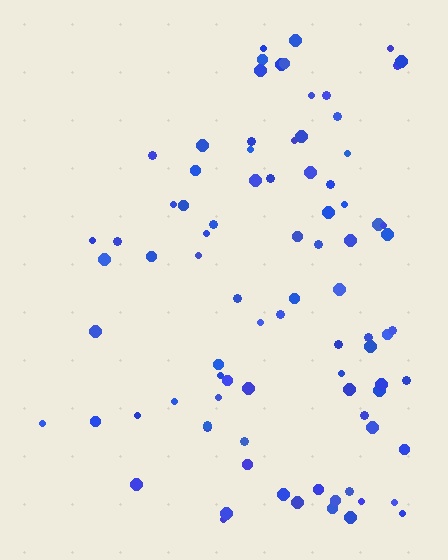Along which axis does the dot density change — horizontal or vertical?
Horizontal.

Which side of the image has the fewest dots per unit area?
The left.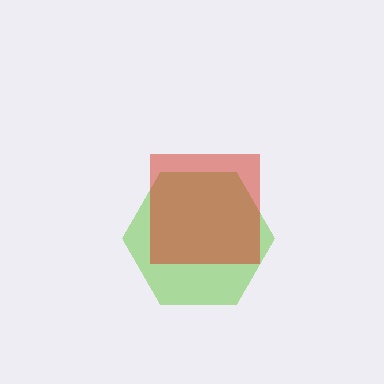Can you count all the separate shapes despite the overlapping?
Yes, there are 2 separate shapes.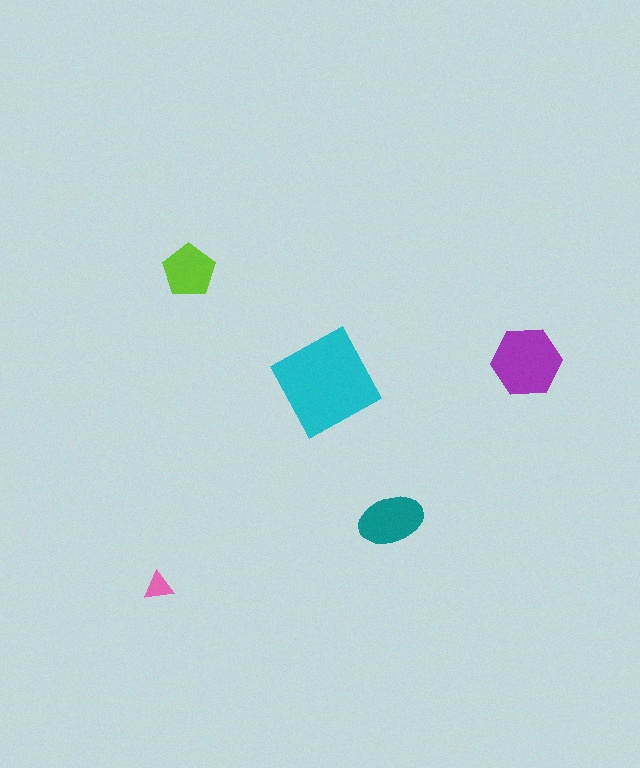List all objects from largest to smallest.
The cyan diamond, the purple hexagon, the teal ellipse, the lime pentagon, the pink triangle.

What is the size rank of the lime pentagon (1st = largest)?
4th.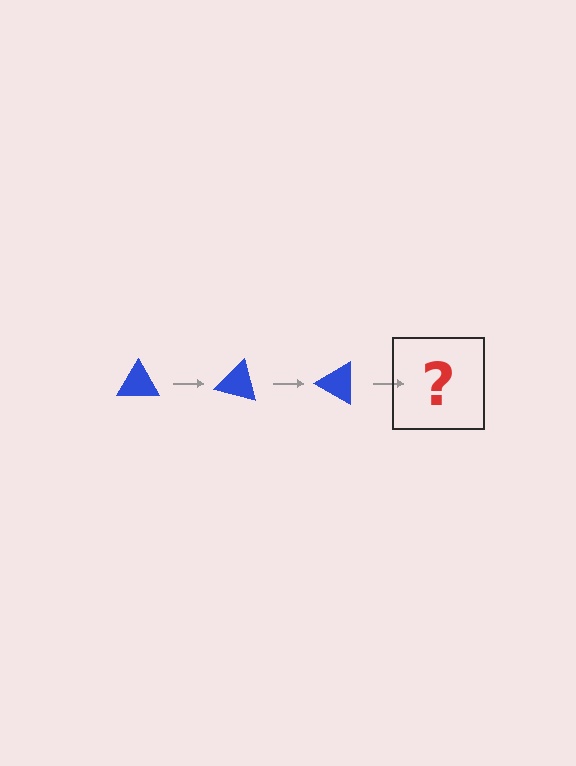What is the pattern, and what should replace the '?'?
The pattern is that the triangle rotates 15 degrees each step. The '?' should be a blue triangle rotated 45 degrees.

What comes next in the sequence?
The next element should be a blue triangle rotated 45 degrees.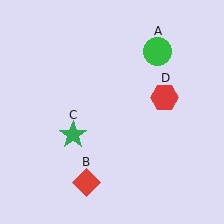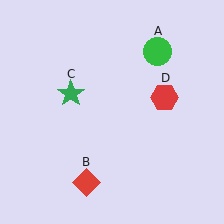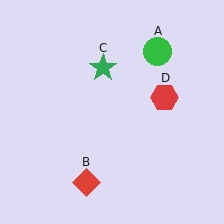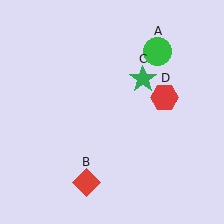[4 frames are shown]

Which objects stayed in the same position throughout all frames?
Green circle (object A) and red diamond (object B) and red hexagon (object D) remained stationary.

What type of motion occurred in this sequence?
The green star (object C) rotated clockwise around the center of the scene.